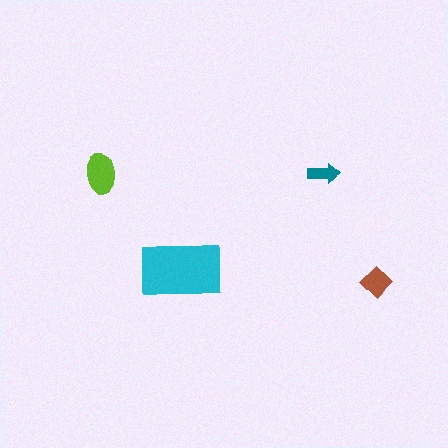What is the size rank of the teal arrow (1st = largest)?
4th.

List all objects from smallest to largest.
The teal arrow, the brown diamond, the lime ellipse, the cyan rectangle.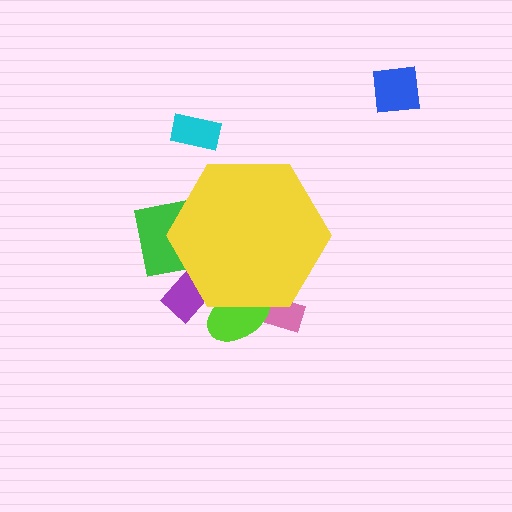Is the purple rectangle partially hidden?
Yes, the purple rectangle is partially hidden behind the yellow hexagon.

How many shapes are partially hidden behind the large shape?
4 shapes are partially hidden.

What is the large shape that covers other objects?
A yellow hexagon.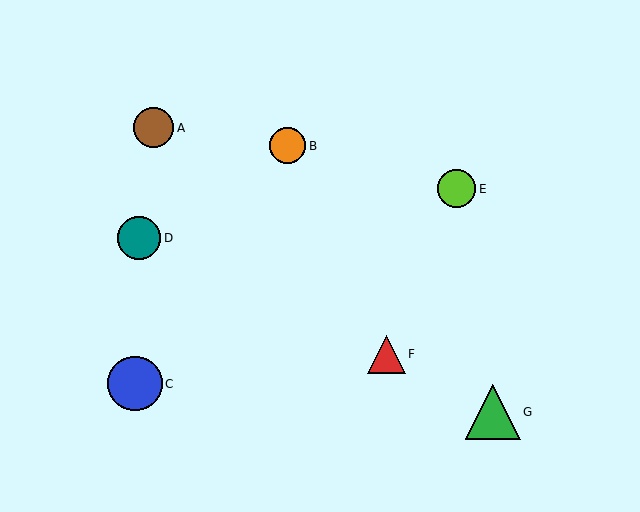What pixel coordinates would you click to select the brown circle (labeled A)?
Click at (154, 128) to select the brown circle A.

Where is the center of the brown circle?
The center of the brown circle is at (154, 128).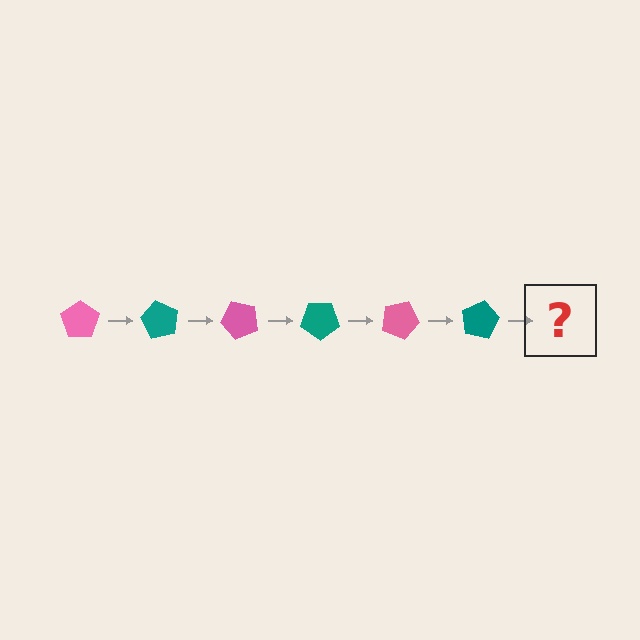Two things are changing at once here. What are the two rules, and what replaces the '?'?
The two rules are that it rotates 60 degrees each step and the color cycles through pink and teal. The '?' should be a pink pentagon, rotated 360 degrees from the start.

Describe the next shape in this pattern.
It should be a pink pentagon, rotated 360 degrees from the start.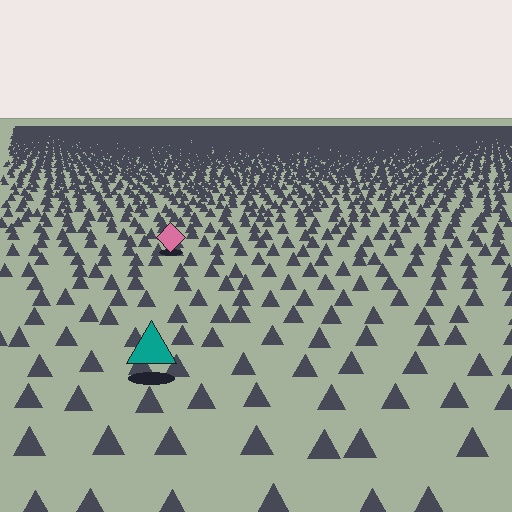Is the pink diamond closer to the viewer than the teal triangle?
No. The teal triangle is closer — you can tell from the texture gradient: the ground texture is coarser near it.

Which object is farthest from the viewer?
The pink diamond is farthest from the viewer. It appears smaller and the ground texture around it is denser.